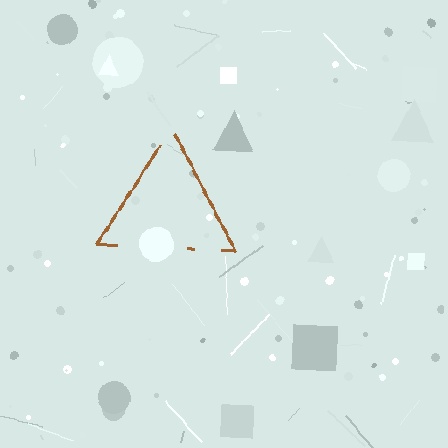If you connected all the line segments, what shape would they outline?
They would outline a triangle.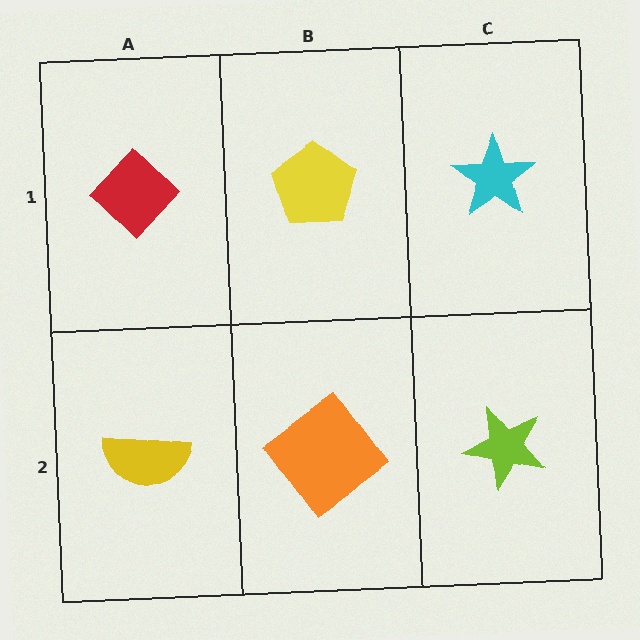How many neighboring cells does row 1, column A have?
2.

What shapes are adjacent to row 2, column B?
A yellow pentagon (row 1, column B), a yellow semicircle (row 2, column A), a lime star (row 2, column C).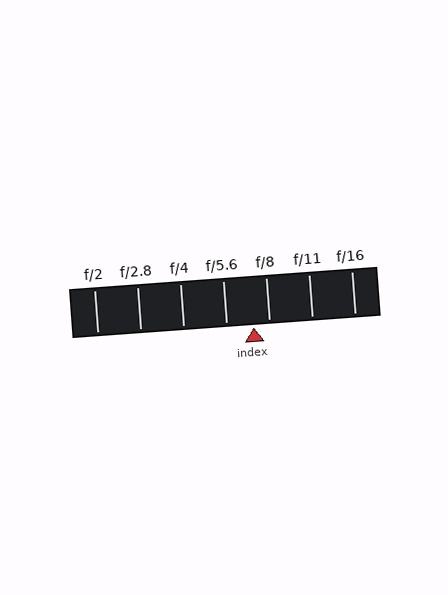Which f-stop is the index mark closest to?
The index mark is closest to f/8.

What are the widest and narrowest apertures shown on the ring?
The widest aperture shown is f/2 and the narrowest is f/16.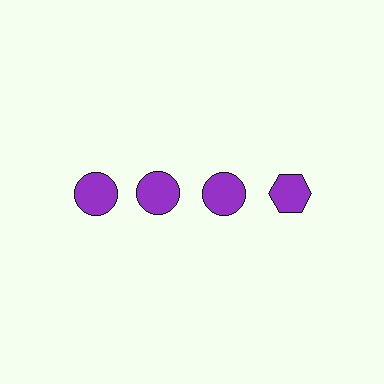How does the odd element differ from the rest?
It has a different shape: hexagon instead of circle.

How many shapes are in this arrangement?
There are 4 shapes arranged in a grid pattern.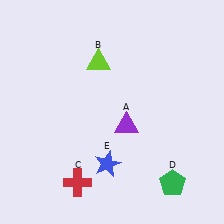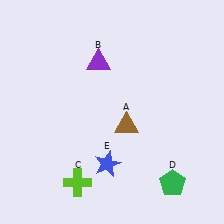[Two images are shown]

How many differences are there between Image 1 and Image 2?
There are 3 differences between the two images.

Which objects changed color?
A changed from purple to brown. B changed from lime to purple. C changed from red to lime.